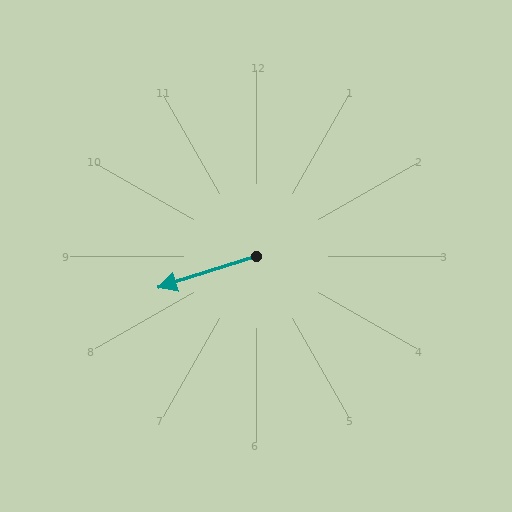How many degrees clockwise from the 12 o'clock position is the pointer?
Approximately 252 degrees.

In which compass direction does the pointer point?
West.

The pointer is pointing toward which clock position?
Roughly 8 o'clock.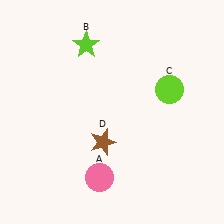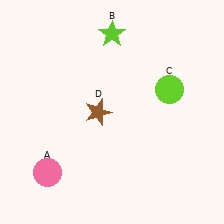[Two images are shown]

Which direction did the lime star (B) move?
The lime star (B) moved right.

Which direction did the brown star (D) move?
The brown star (D) moved up.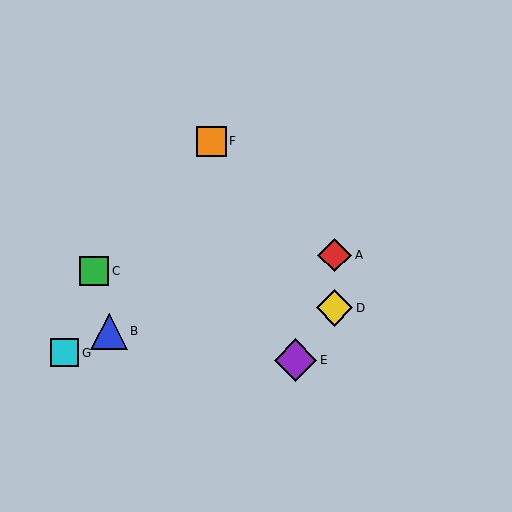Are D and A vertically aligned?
Yes, both are at x≈335.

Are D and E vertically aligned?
No, D is at x≈335 and E is at x≈296.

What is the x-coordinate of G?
Object G is at x≈65.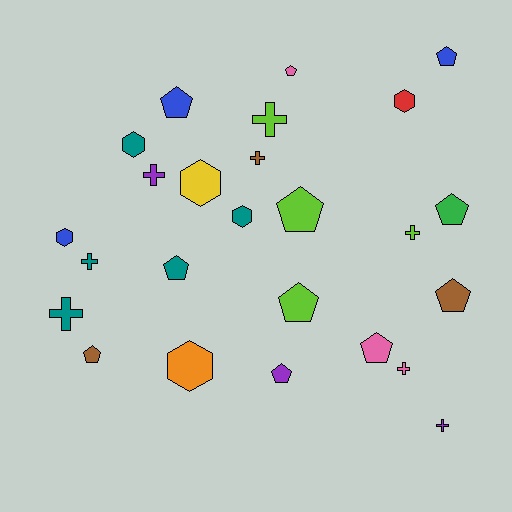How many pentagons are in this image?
There are 11 pentagons.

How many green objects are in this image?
There is 1 green object.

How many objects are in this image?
There are 25 objects.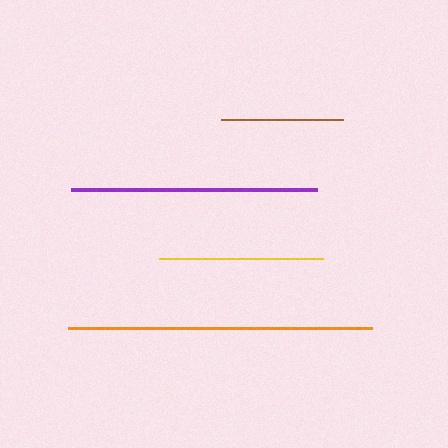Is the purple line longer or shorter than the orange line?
The orange line is longer than the purple line.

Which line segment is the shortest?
The brown line is the shortest at approximately 122 pixels.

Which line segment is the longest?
The orange line is the longest at approximately 303 pixels.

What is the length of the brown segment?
The brown segment is approximately 122 pixels long.